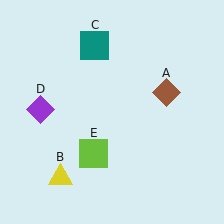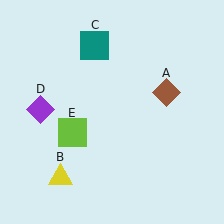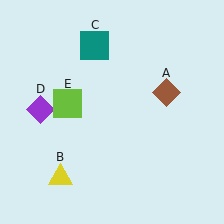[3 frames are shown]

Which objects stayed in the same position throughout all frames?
Brown diamond (object A) and yellow triangle (object B) and teal square (object C) and purple diamond (object D) remained stationary.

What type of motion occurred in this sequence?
The lime square (object E) rotated clockwise around the center of the scene.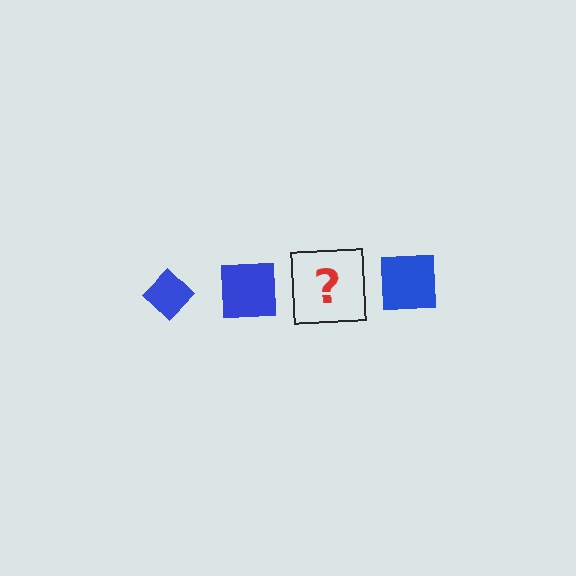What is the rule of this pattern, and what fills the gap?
The rule is that the pattern cycles through diamond, square shapes in blue. The gap should be filled with a blue diamond.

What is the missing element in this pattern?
The missing element is a blue diamond.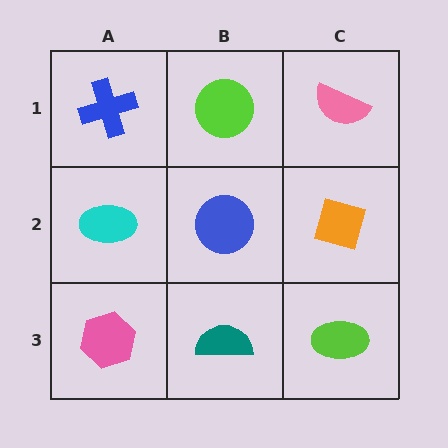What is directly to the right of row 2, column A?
A blue circle.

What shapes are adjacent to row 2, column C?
A pink semicircle (row 1, column C), a lime ellipse (row 3, column C), a blue circle (row 2, column B).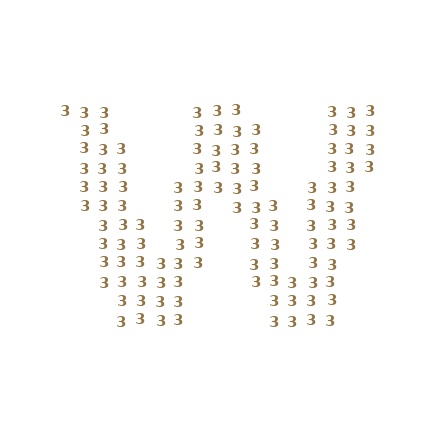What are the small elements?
The small elements are digit 3's.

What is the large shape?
The large shape is the letter W.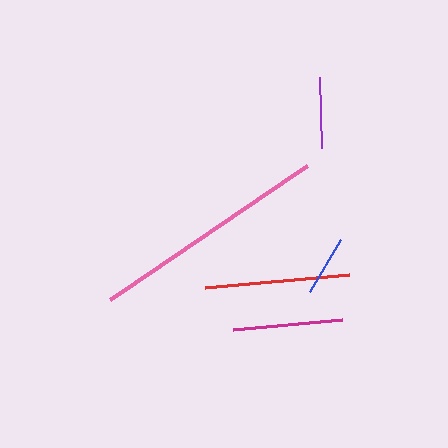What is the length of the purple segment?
The purple segment is approximately 71 pixels long.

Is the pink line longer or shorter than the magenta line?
The pink line is longer than the magenta line.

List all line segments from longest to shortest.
From longest to shortest: pink, red, magenta, purple, blue.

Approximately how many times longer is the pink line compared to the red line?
The pink line is approximately 1.7 times the length of the red line.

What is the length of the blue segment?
The blue segment is approximately 61 pixels long.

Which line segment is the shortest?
The blue line is the shortest at approximately 61 pixels.